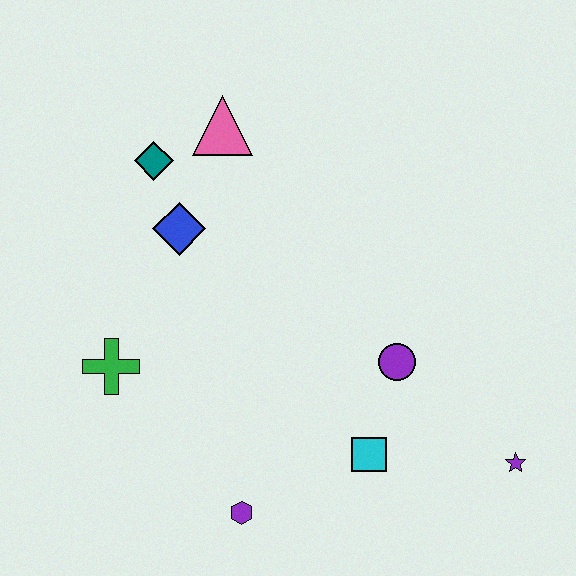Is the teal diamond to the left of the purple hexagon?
Yes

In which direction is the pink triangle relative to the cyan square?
The pink triangle is above the cyan square.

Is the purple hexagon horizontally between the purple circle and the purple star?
No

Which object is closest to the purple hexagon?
The cyan square is closest to the purple hexagon.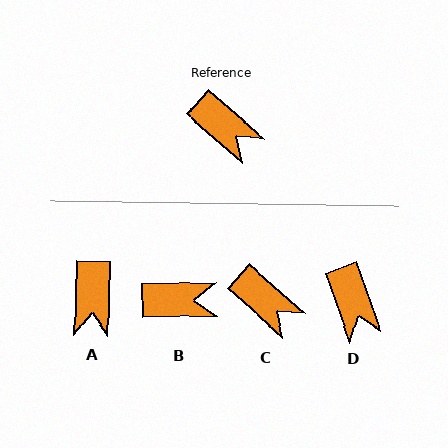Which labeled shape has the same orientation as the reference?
C.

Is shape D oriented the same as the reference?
No, it is off by about 29 degrees.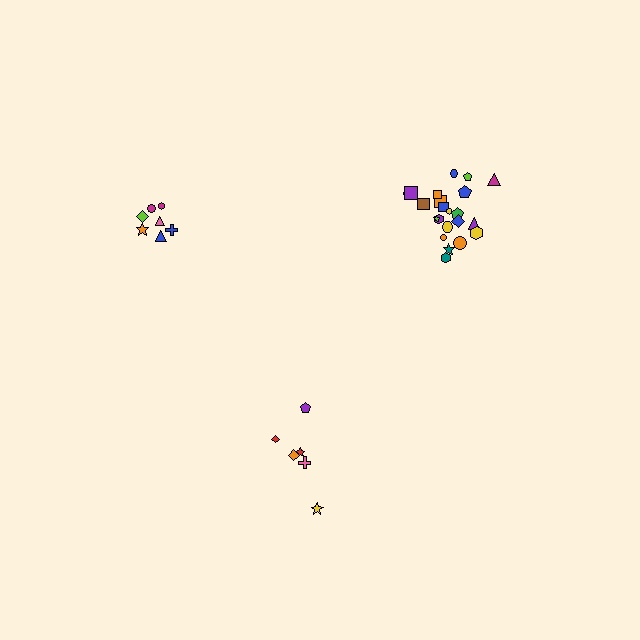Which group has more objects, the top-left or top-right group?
The top-right group.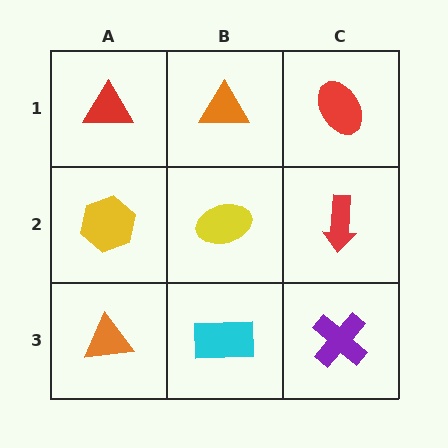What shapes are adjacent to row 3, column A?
A yellow hexagon (row 2, column A), a cyan rectangle (row 3, column B).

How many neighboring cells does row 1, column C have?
2.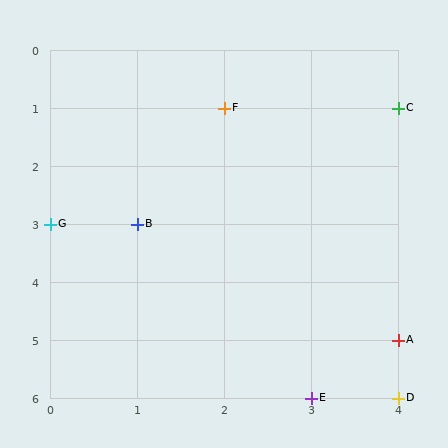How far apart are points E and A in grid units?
Points E and A are 1 column and 1 row apart (about 1.4 grid units diagonally).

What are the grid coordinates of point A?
Point A is at grid coordinates (4, 5).